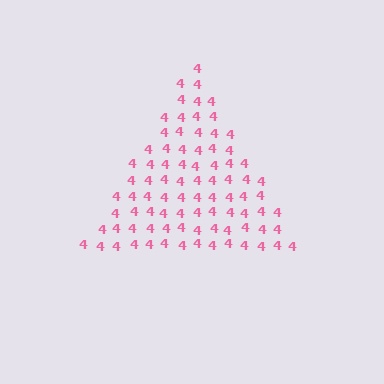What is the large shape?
The large shape is a triangle.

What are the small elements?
The small elements are digit 4's.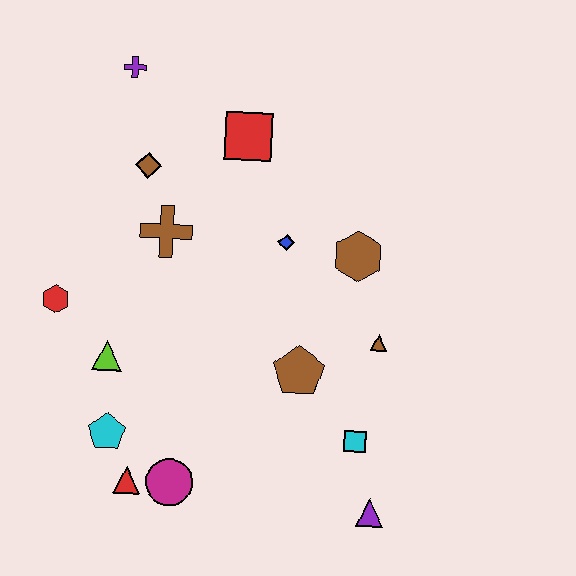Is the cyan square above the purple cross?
No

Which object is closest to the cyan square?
The purple triangle is closest to the cyan square.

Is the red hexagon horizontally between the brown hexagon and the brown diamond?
No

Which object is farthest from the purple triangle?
The purple cross is farthest from the purple triangle.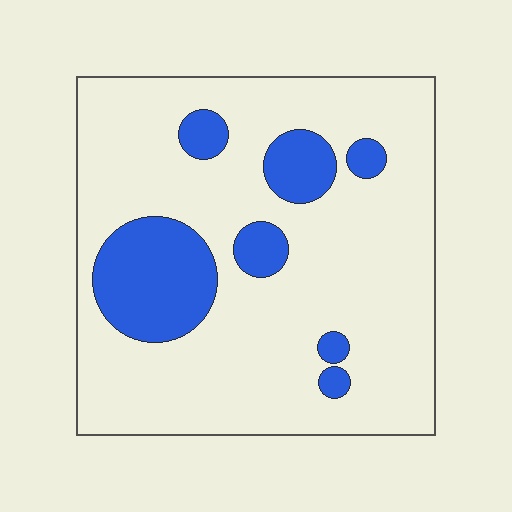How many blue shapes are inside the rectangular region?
7.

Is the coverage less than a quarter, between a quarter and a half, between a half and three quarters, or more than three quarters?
Less than a quarter.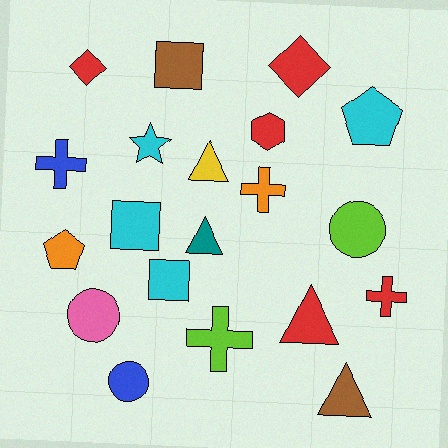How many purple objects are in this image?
There are no purple objects.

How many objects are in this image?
There are 20 objects.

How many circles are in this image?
There are 3 circles.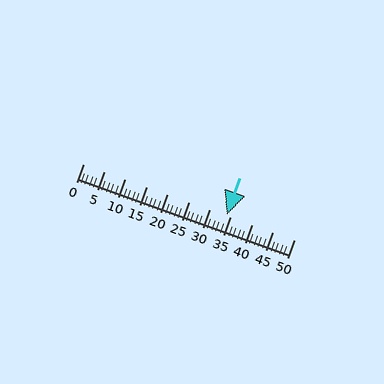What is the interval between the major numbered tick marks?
The major tick marks are spaced 5 units apart.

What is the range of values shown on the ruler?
The ruler shows values from 0 to 50.